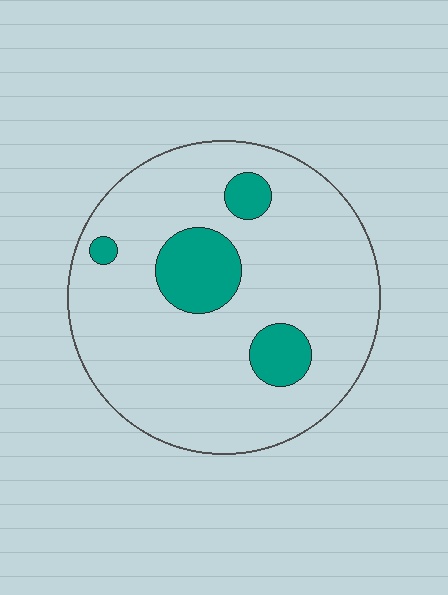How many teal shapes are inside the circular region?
4.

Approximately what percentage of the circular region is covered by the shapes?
Approximately 15%.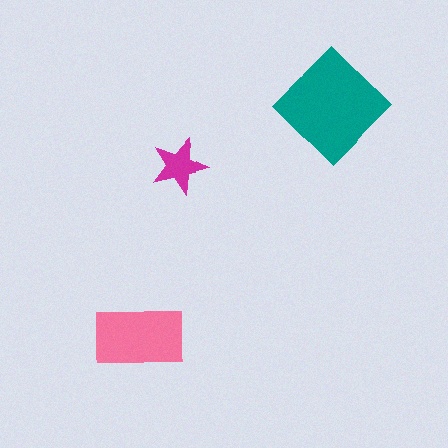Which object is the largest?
The teal diamond.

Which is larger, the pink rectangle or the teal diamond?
The teal diamond.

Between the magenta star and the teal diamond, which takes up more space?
The teal diamond.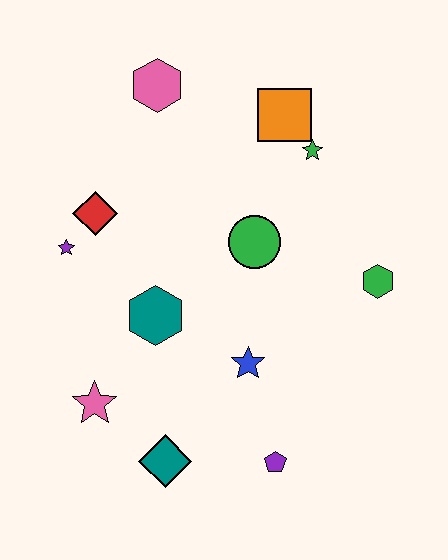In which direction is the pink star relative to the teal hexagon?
The pink star is below the teal hexagon.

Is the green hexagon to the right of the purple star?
Yes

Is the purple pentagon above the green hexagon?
No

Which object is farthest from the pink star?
The orange square is farthest from the pink star.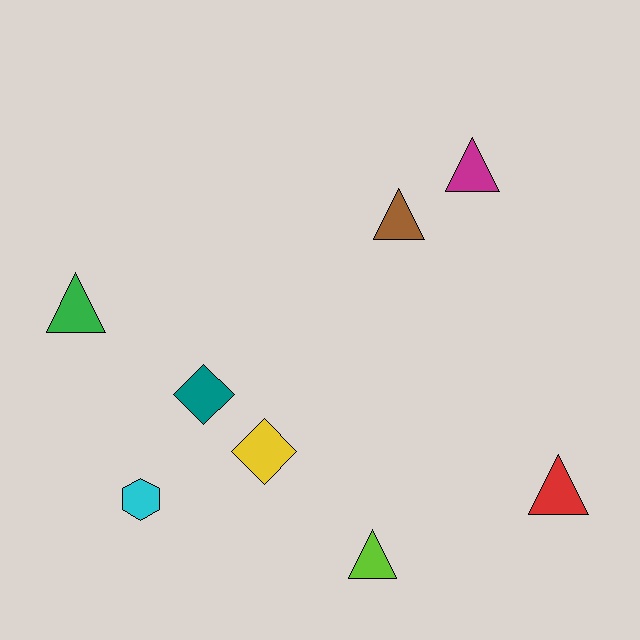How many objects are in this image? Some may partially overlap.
There are 8 objects.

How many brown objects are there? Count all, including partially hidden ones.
There is 1 brown object.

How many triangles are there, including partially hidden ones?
There are 5 triangles.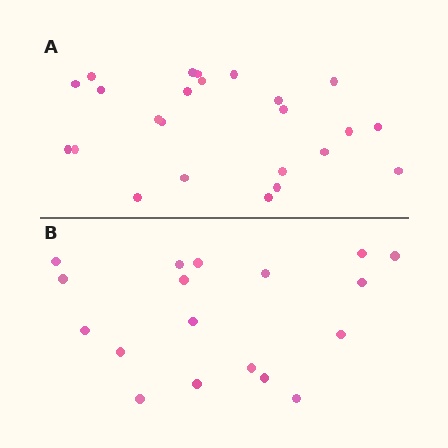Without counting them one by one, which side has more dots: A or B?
Region A (the top region) has more dots.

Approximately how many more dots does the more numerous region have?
Region A has about 6 more dots than region B.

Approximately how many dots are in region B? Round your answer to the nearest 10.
About 20 dots. (The exact count is 18, which rounds to 20.)